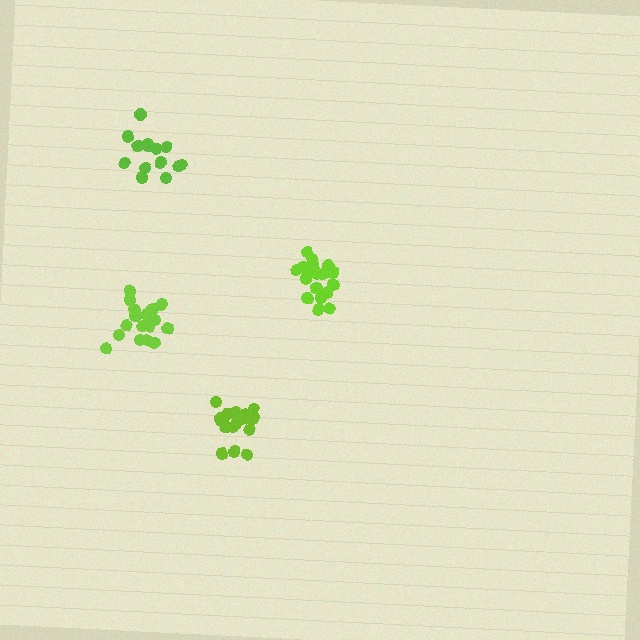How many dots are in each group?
Group 1: 20 dots, Group 2: 14 dots, Group 3: 20 dots, Group 4: 18 dots (72 total).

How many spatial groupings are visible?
There are 4 spatial groupings.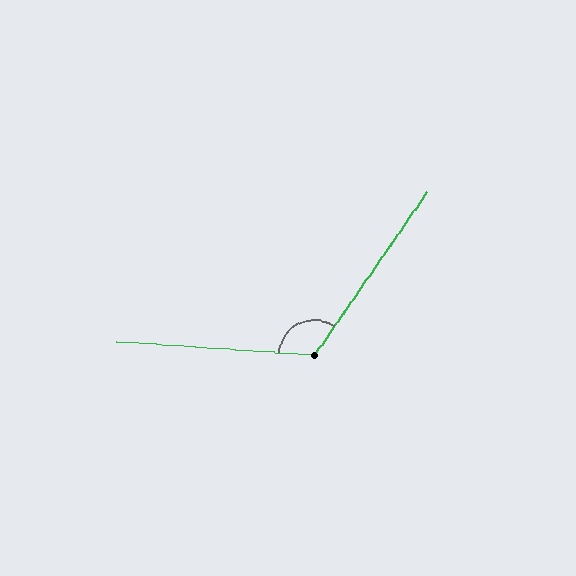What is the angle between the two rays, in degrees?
Approximately 121 degrees.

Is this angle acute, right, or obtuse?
It is obtuse.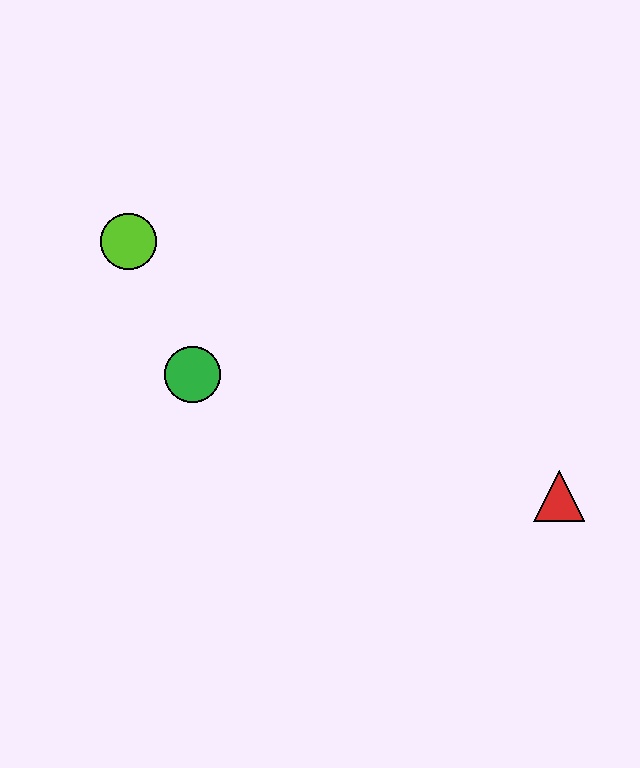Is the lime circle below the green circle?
No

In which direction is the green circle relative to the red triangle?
The green circle is to the left of the red triangle.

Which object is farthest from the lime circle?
The red triangle is farthest from the lime circle.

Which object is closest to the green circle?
The lime circle is closest to the green circle.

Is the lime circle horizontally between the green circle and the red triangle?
No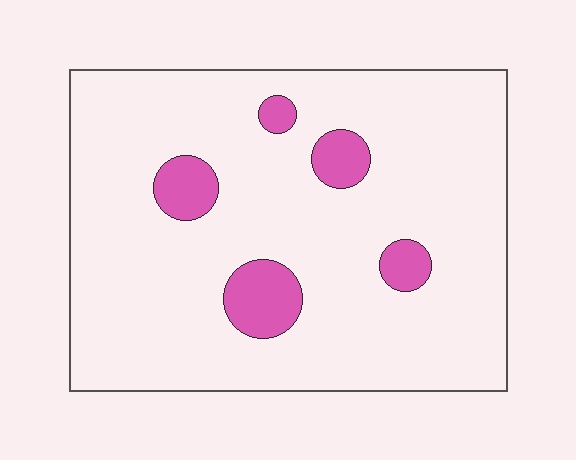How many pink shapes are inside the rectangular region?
5.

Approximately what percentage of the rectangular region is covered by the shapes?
Approximately 10%.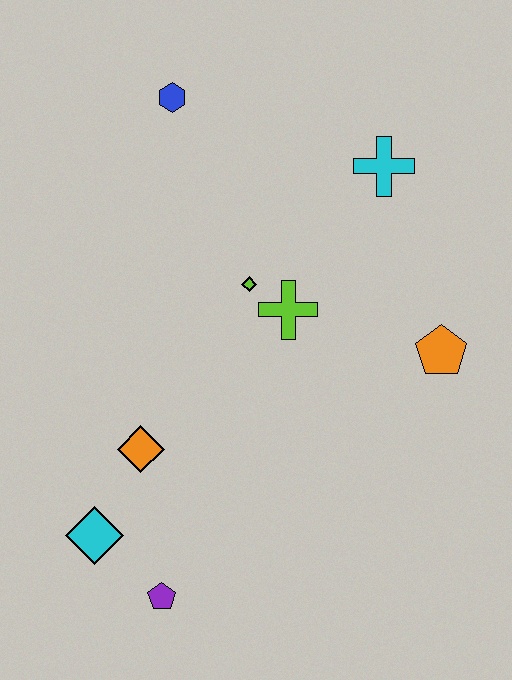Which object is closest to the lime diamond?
The lime cross is closest to the lime diamond.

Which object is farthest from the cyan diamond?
The cyan cross is farthest from the cyan diamond.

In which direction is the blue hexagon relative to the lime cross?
The blue hexagon is above the lime cross.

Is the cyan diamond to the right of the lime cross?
No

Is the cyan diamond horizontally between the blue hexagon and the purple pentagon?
No